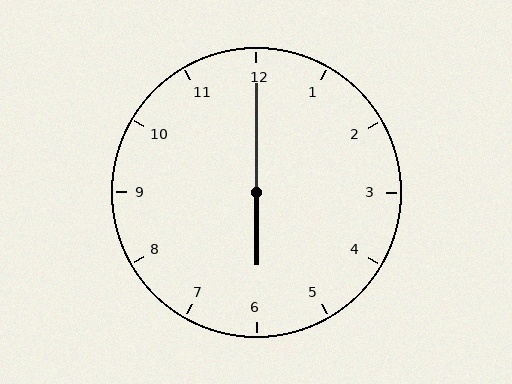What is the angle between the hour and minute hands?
Approximately 180 degrees.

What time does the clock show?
6:00.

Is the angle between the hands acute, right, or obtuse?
It is obtuse.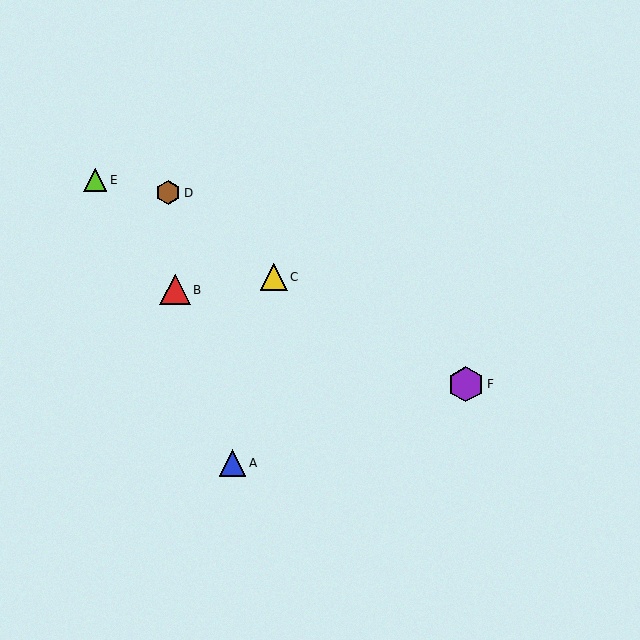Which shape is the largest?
The purple hexagon (labeled F) is the largest.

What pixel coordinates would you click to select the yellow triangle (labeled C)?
Click at (274, 277) to select the yellow triangle C.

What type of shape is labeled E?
Shape E is a lime triangle.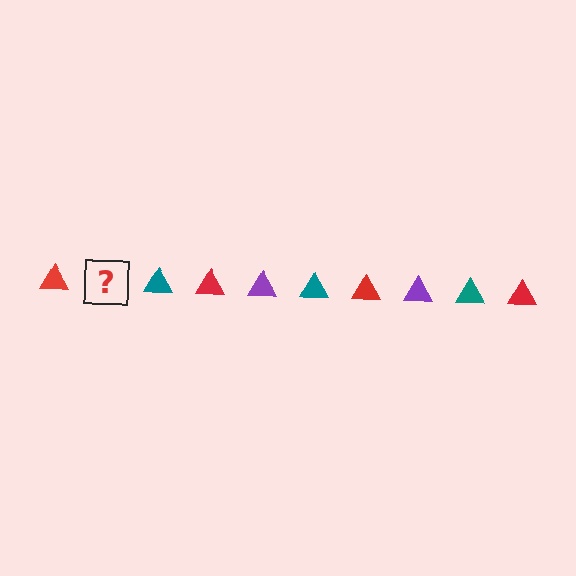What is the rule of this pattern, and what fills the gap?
The rule is that the pattern cycles through red, purple, teal triangles. The gap should be filled with a purple triangle.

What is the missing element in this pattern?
The missing element is a purple triangle.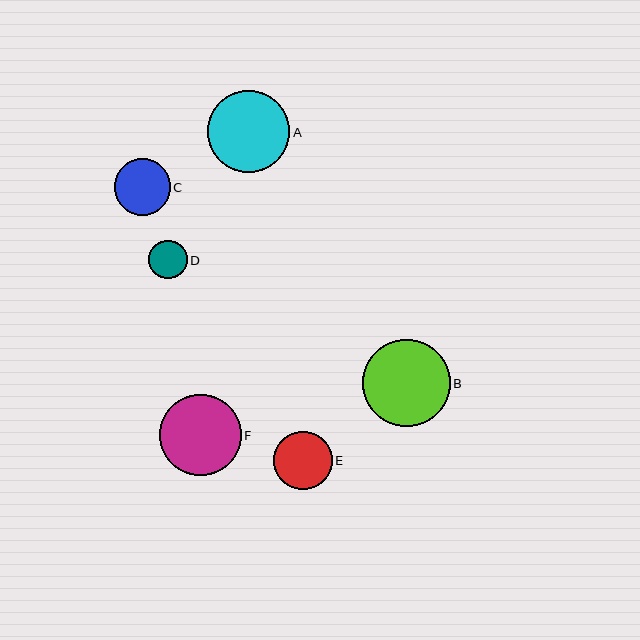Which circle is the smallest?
Circle D is the smallest with a size of approximately 39 pixels.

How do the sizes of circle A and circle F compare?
Circle A and circle F are approximately the same size.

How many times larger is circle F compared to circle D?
Circle F is approximately 2.1 times the size of circle D.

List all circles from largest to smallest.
From largest to smallest: B, A, F, E, C, D.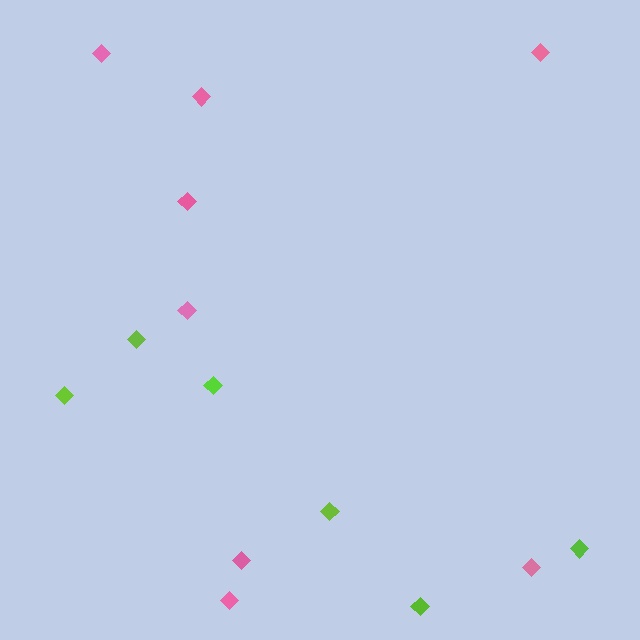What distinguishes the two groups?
There are 2 groups: one group of pink diamonds (8) and one group of lime diamonds (6).